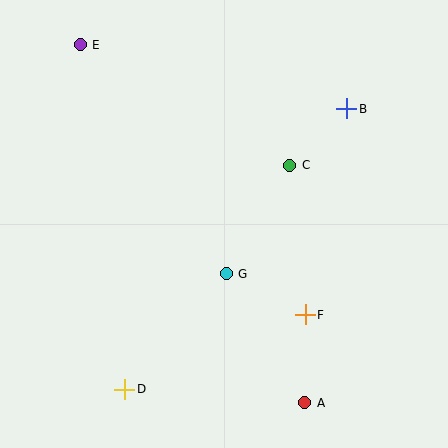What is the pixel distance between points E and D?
The distance between E and D is 347 pixels.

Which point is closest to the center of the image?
Point G at (226, 274) is closest to the center.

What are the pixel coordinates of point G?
Point G is at (226, 274).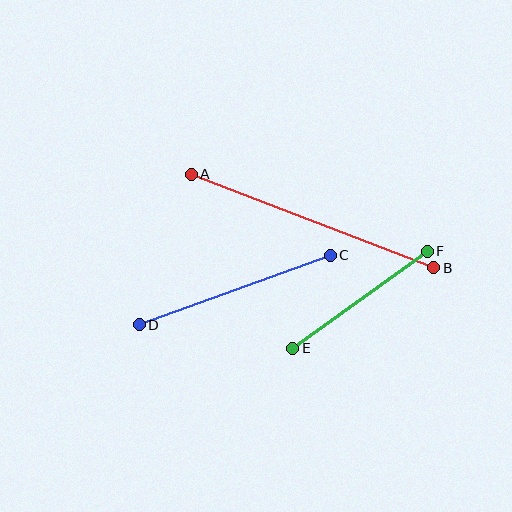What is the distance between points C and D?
The distance is approximately 203 pixels.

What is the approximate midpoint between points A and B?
The midpoint is at approximately (313, 221) pixels.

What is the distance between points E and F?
The distance is approximately 166 pixels.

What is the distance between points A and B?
The distance is approximately 260 pixels.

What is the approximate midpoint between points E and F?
The midpoint is at approximately (360, 300) pixels.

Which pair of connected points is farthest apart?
Points A and B are farthest apart.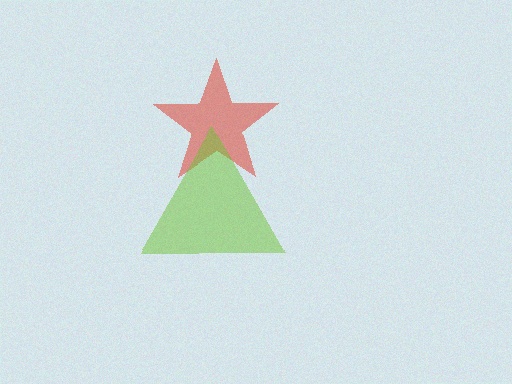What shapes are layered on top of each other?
The layered shapes are: a red star, a lime triangle.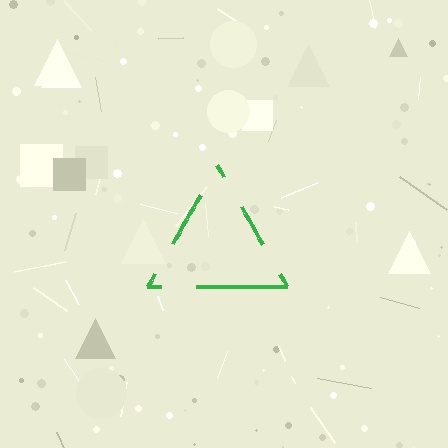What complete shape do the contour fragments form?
The contour fragments form a triangle.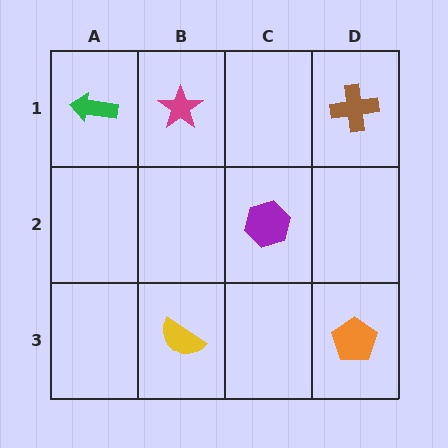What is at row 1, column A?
A green arrow.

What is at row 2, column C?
A purple hexagon.